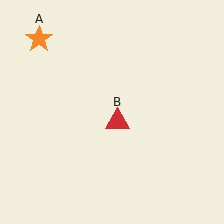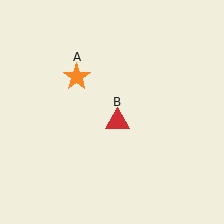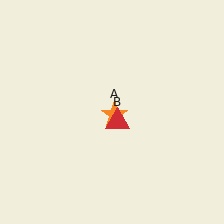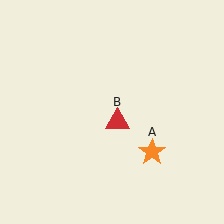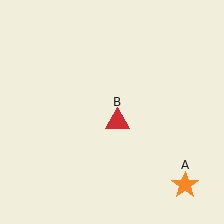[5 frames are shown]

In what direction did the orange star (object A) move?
The orange star (object A) moved down and to the right.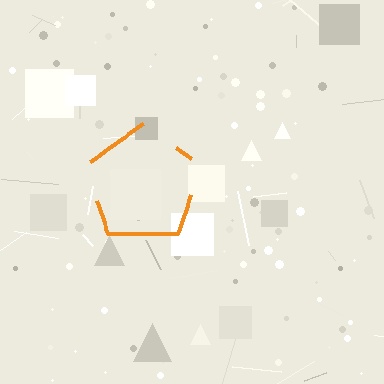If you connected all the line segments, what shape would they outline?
They would outline a pentagon.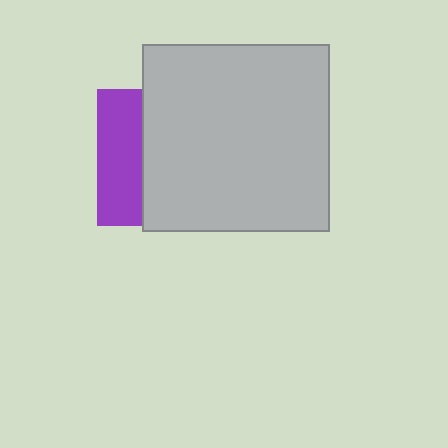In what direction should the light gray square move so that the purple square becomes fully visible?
The light gray square should move right. That is the shortest direction to clear the overlap and leave the purple square fully visible.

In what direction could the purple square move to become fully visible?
The purple square could move left. That would shift it out from behind the light gray square entirely.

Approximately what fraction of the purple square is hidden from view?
Roughly 68% of the purple square is hidden behind the light gray square.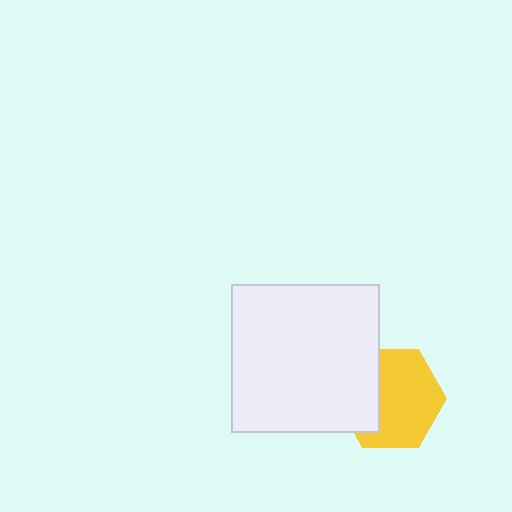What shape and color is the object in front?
The object in front is a white square.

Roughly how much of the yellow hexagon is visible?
Most of it is visible (roughly 67%).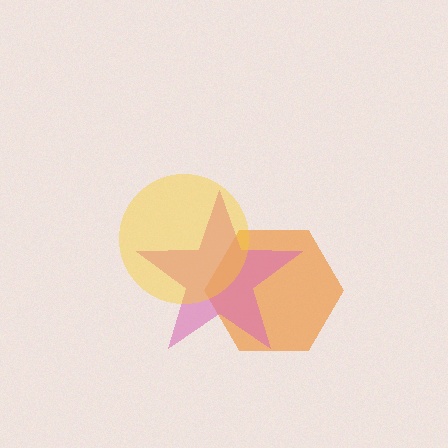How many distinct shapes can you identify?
There are 3 distinct shapes: an orange hexagon, a pink star, a yellow circle.